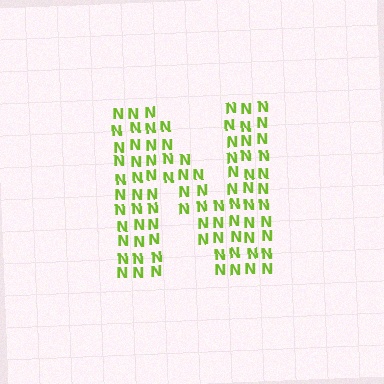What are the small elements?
The small elements are letter N's.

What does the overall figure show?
The overall figure shows the letter N.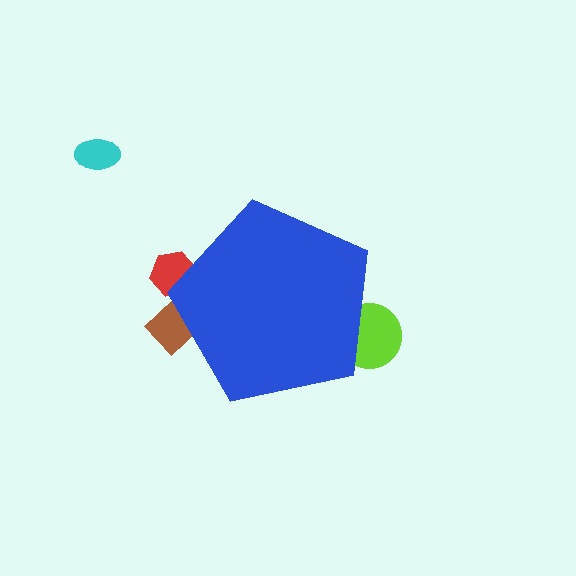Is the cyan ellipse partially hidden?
No, the cyan ellipse is fully visible.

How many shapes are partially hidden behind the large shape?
3 shapes are partially hidden.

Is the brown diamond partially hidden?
Yes, the brown diamond is partially hidden behind the blue pentagon.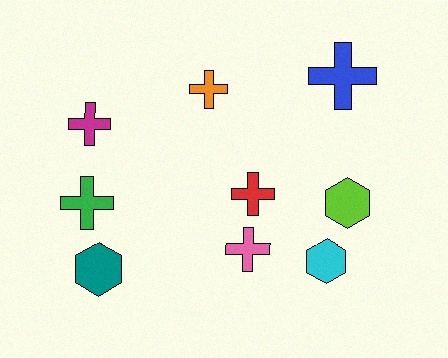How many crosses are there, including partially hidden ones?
There are 6 crosses.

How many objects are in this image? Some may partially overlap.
There are 9 objects.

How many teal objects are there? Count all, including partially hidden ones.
There is 1 teal object.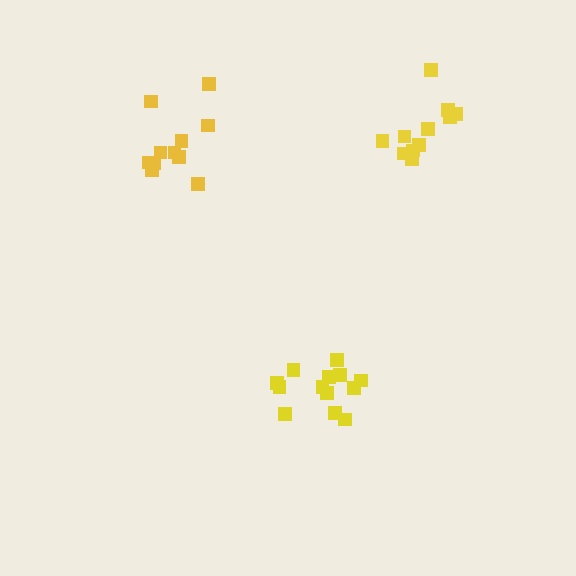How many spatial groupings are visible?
There are 3 spatial groupings.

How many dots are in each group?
Group 1: 11 dots, Group 2: 11 dots, Group 3: 14 dots (36 total).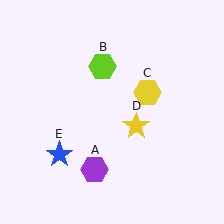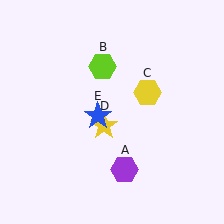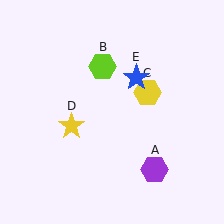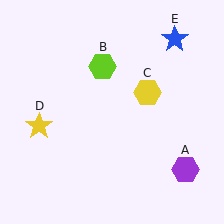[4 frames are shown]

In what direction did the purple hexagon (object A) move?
The purple hexagon (object A) moved right.